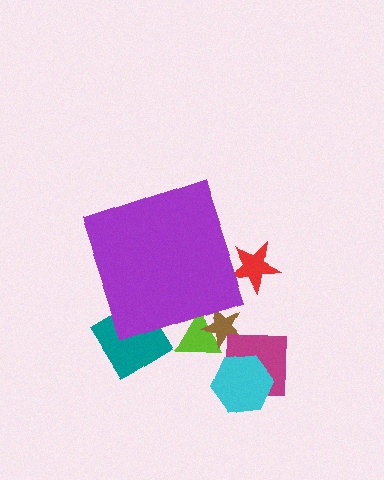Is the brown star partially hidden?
Yes, the brown star is partially hidden behind the purple diamond.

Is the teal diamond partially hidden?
Yes, the teal diamond is partially hidden behind the purple diamond.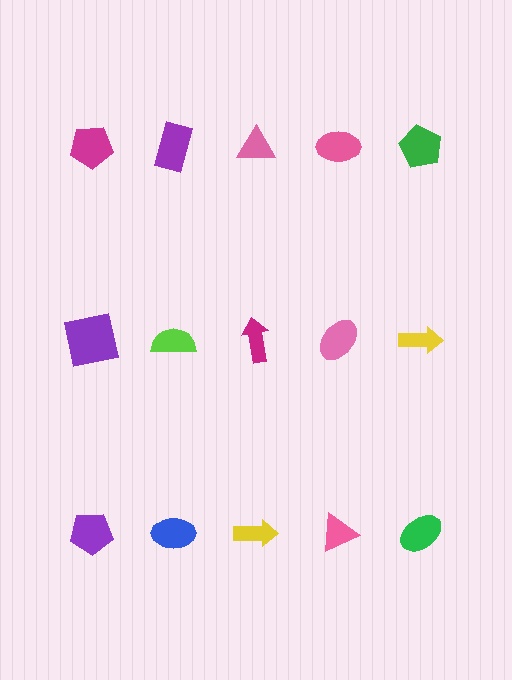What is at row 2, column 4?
A pink ellipse.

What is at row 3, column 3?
A yellow arrow.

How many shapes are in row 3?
5 shapes.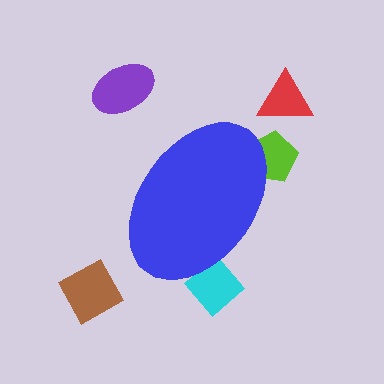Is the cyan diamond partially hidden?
Yes, the cyan diamond is partially hidden behind the blue ellipse.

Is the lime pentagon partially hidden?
Yes, the lime pentagon is partially hidden behind the blue ellipse.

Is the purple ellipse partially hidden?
No, the purple ellipse is fully visible.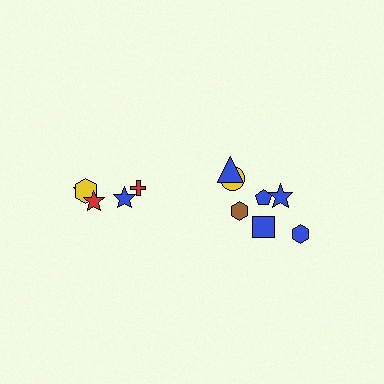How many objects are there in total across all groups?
There are 12 objects.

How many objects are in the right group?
There are 7 objects.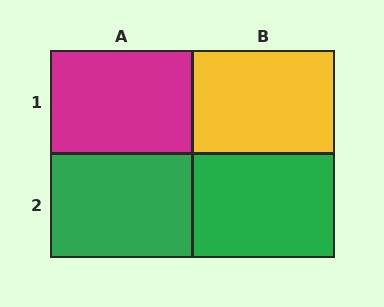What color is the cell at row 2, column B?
Green.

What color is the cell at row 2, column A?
Green.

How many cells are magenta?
1 cell is magenta.